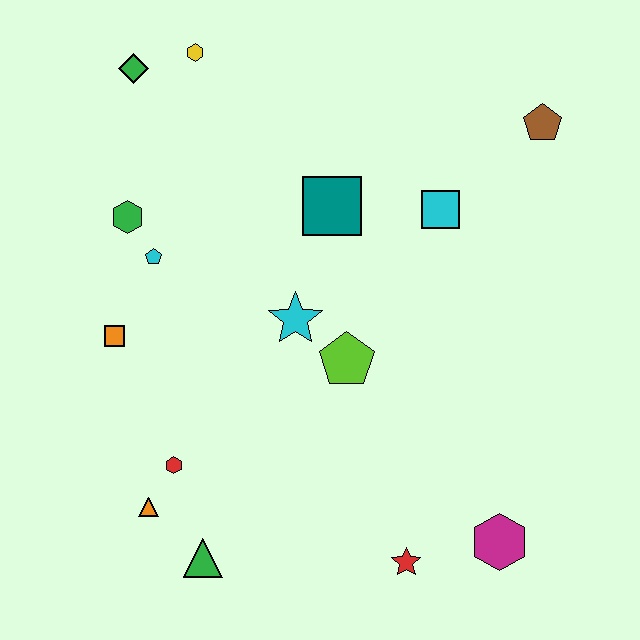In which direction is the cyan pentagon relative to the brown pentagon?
The cyan pentagon is to the left of the brown pentagon.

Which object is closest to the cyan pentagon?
The green hexagon is closest to the cyan pentagon.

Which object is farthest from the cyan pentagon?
The magenta hexagon is farthest from the cyan pentagon.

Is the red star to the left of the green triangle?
No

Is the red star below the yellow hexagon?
Yes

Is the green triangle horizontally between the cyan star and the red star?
No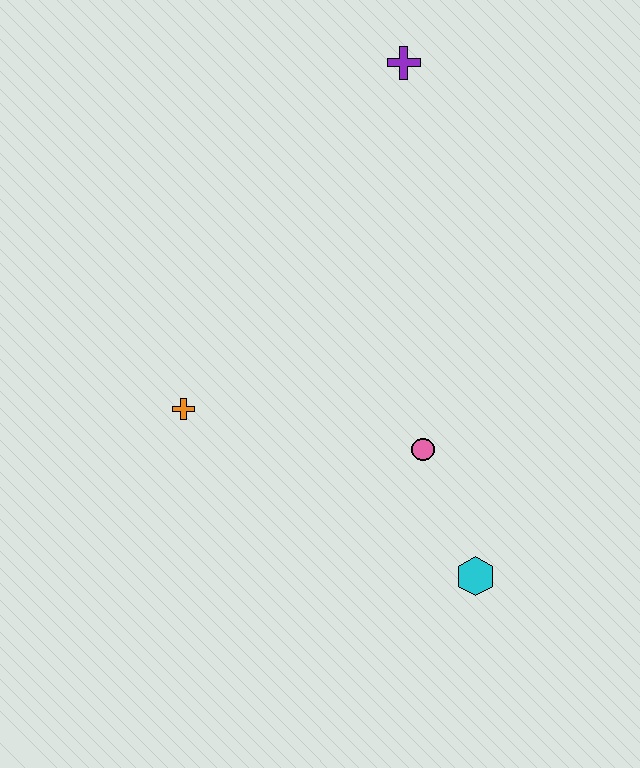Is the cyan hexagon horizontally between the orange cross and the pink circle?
No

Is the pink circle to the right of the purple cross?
Yes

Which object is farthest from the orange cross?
The purple cross is farthest from the orange cross.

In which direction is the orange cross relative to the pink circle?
The orange cross is to the left of the pink circle.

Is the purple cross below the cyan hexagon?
No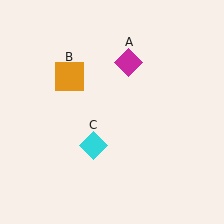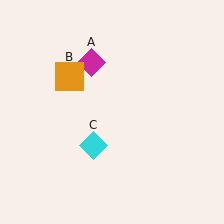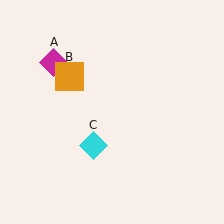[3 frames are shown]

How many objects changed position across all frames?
1 object changed position: magenta diamond (object A).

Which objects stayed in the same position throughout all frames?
Orange square (object B) and cyan diamond (object C) remained stationary.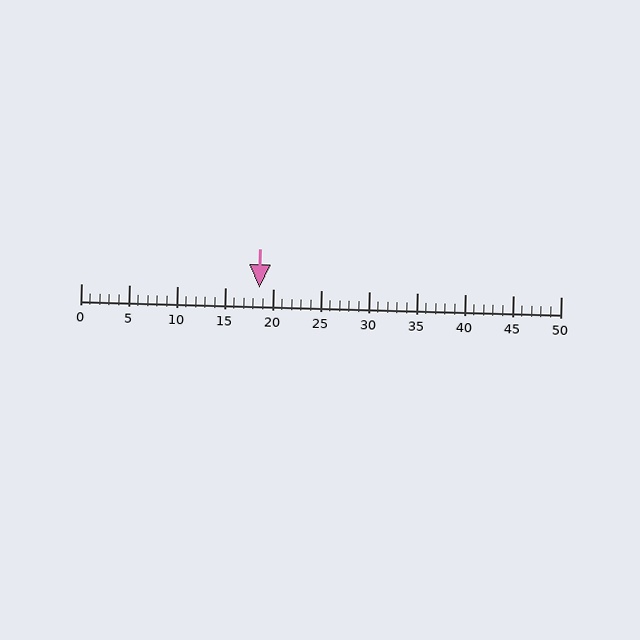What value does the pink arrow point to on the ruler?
The pink arrow points to approximately 19.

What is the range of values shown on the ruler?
The ruler shows values from 0 to 50.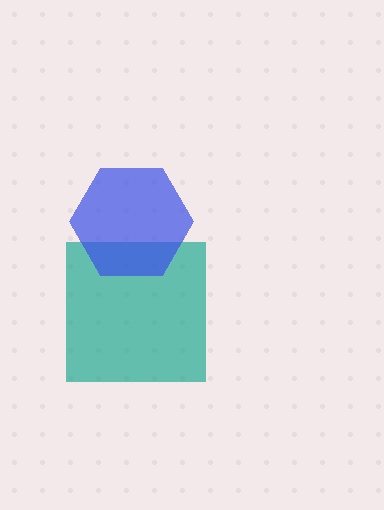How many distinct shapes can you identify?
There are 2 distinct shapes: a teal square, a blue hexagon.